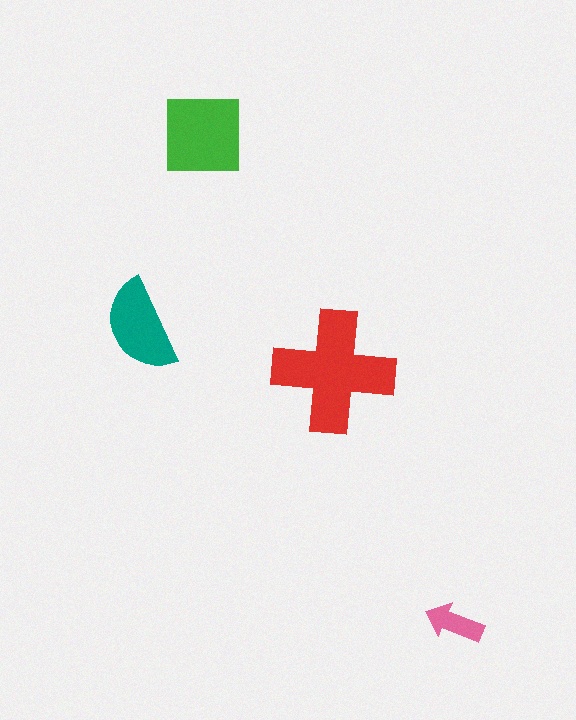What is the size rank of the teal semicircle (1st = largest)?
3rd.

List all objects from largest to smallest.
The red cross, the green square, the teal semicircle, the pink arrow.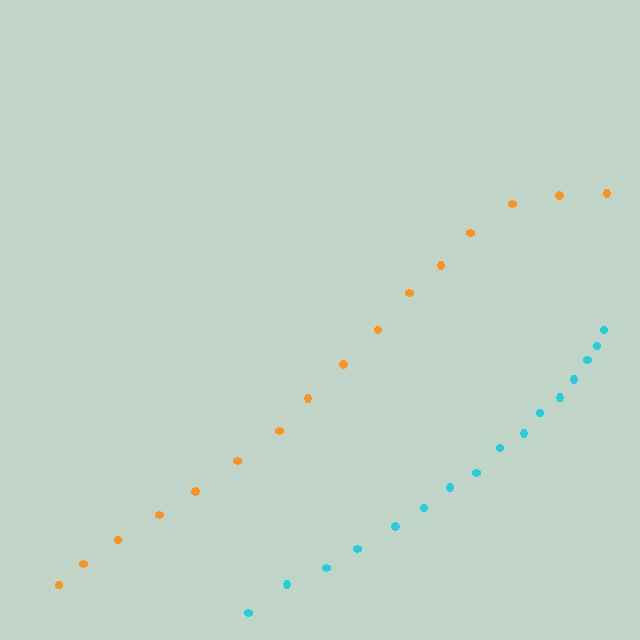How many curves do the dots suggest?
There are 2 distinct paths.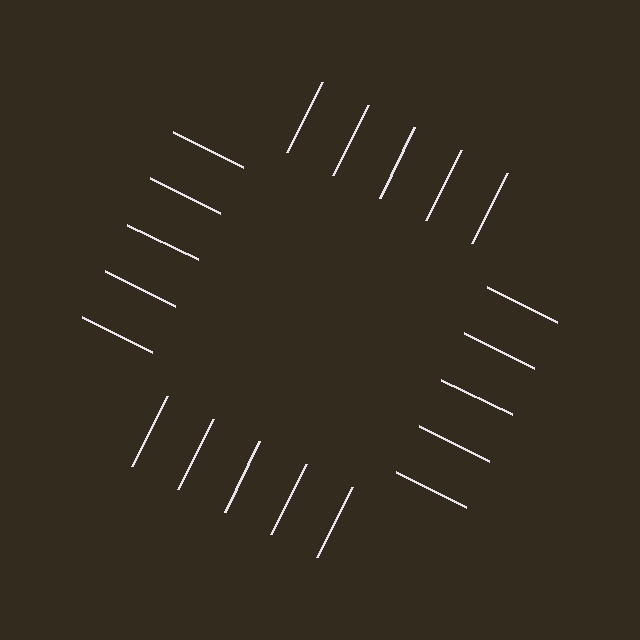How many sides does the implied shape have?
4 sides — the line-ends trace a square.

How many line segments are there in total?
20 — 5 along each of the 4 edges.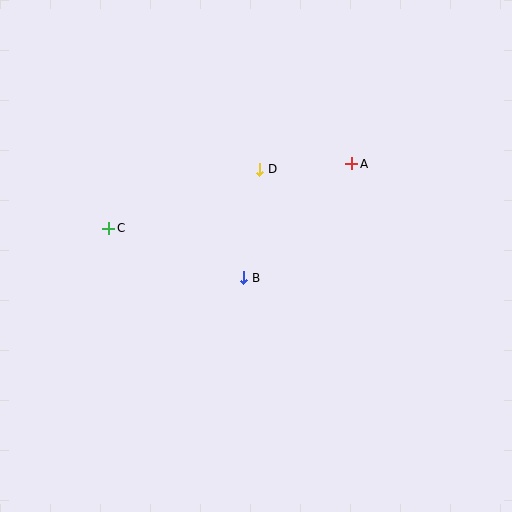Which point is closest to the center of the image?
Point B at (244, 278) is closest to the center.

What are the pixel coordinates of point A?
Point A is at (352, 164).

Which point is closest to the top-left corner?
Point C is closest to the top-left corner.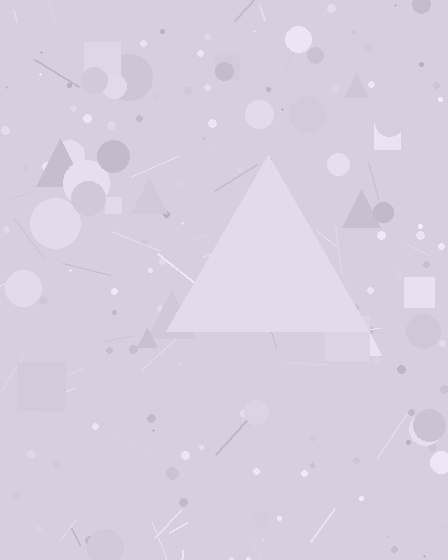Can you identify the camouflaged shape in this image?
The camouflaged shape is a triangle.